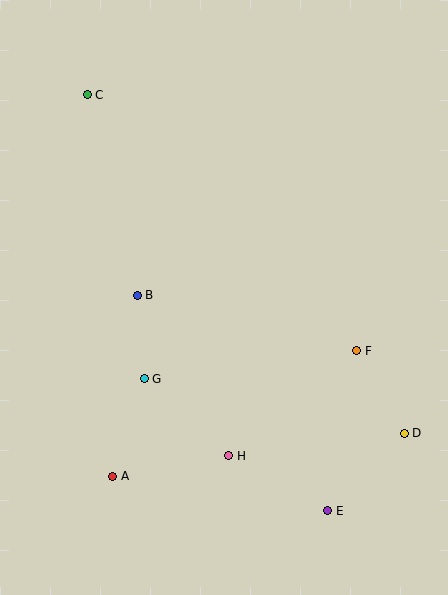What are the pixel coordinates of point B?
Point B is at (137, 295).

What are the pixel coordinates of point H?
Point H is at (229, 456).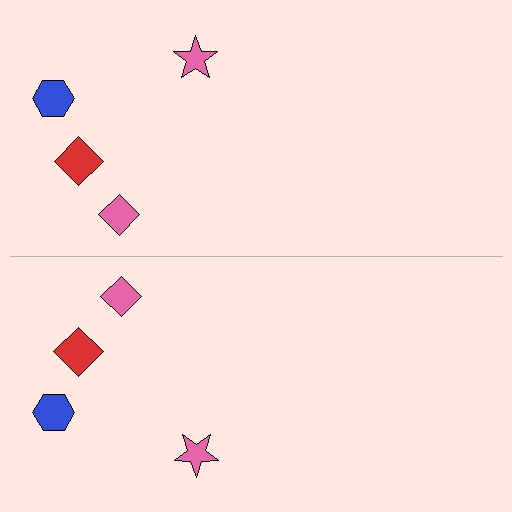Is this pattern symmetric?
Yes, this pattern has bilateral (reflection) symmetry.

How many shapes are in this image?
There are 8 shapes in this image.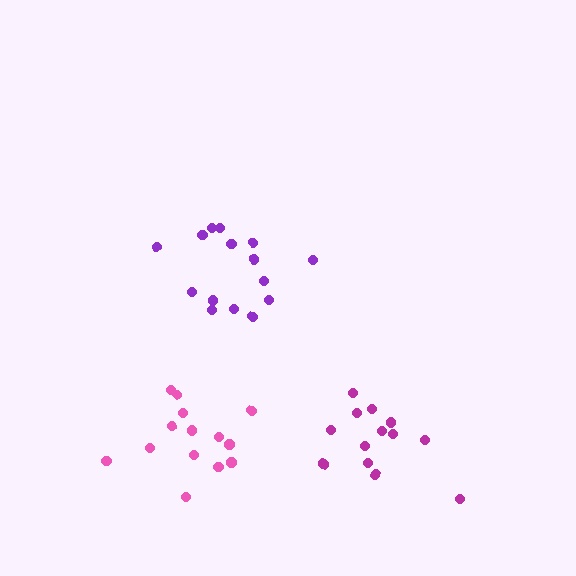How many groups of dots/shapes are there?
There are 3 groups.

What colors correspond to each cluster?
The clusters are colored: magenta, pink, purple.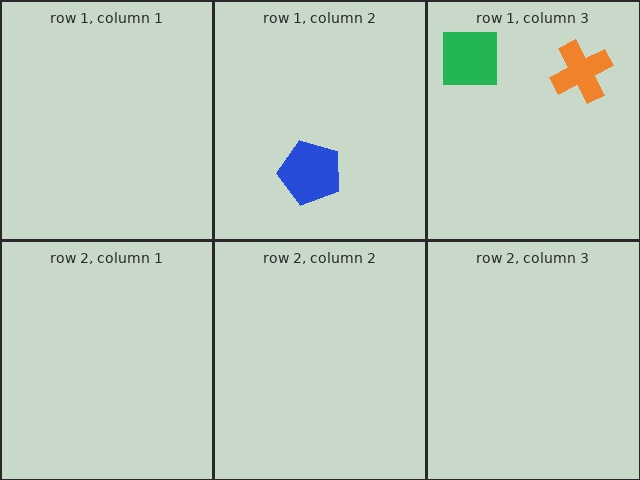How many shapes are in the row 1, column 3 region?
2.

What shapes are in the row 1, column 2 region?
The blue pentagon.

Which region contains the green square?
The row 1, column 3 region.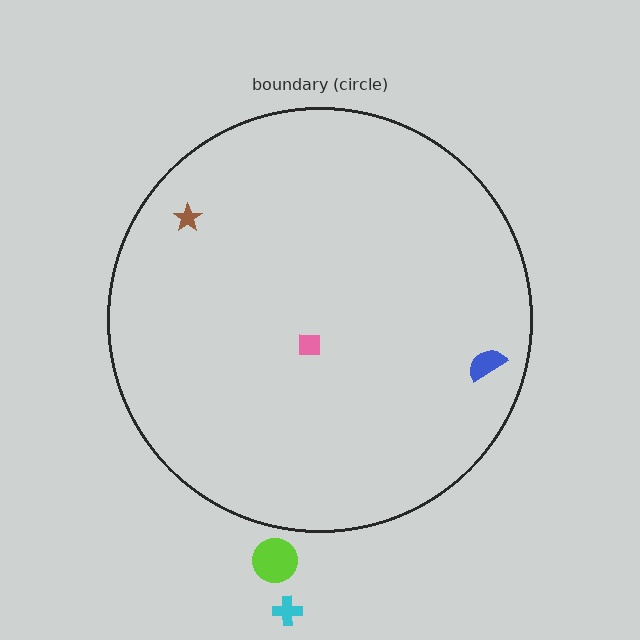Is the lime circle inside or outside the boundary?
Outside.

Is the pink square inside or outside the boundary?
Inside.